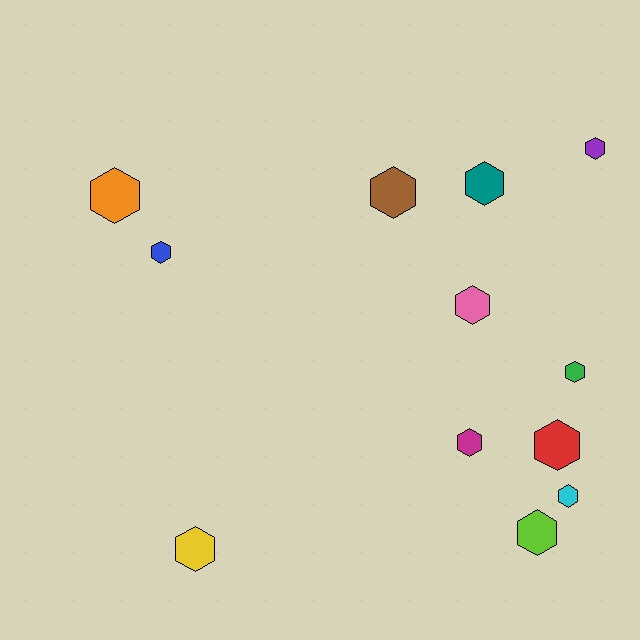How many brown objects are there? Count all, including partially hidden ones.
There is 1 brown object.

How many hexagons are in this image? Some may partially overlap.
There are 12 hexagons.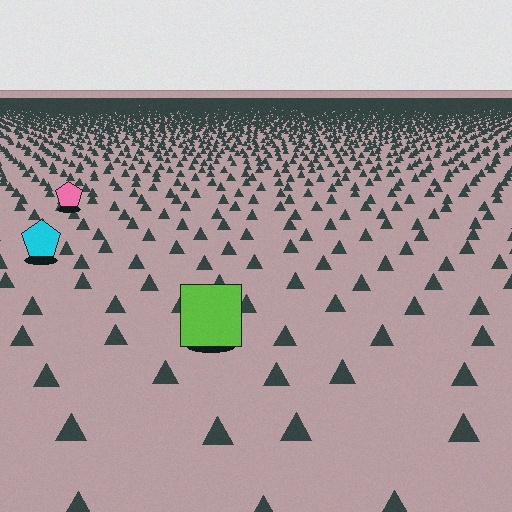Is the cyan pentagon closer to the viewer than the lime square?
No. The lime square is closer — you can tell from the texture gradient: the ground texture is coarser near it.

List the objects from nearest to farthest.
From nearest to farthest: the lime square, the cyan pentagon, the pink pentagon.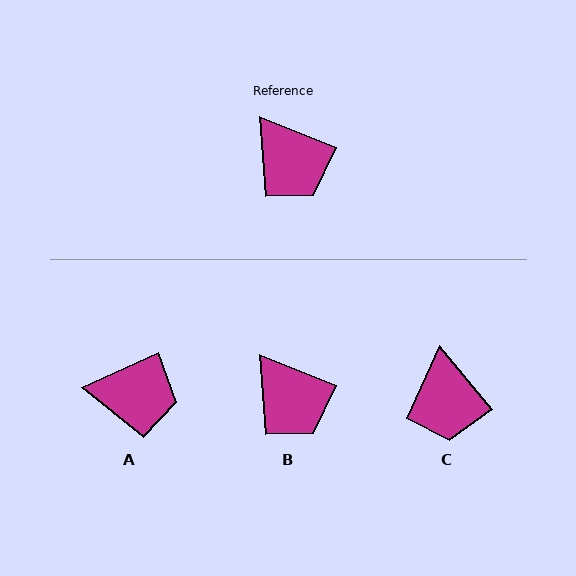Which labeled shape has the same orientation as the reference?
B.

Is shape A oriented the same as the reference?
No, it is off by about 47 degrees.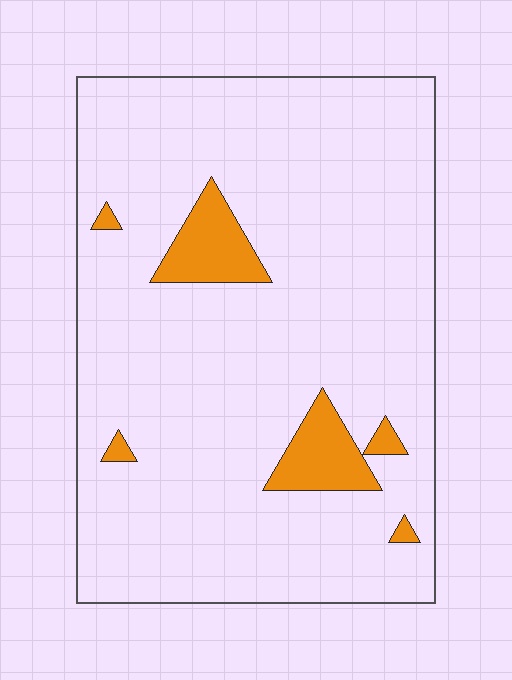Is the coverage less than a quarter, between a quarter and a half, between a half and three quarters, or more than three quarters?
Less than a quarter.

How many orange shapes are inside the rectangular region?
6.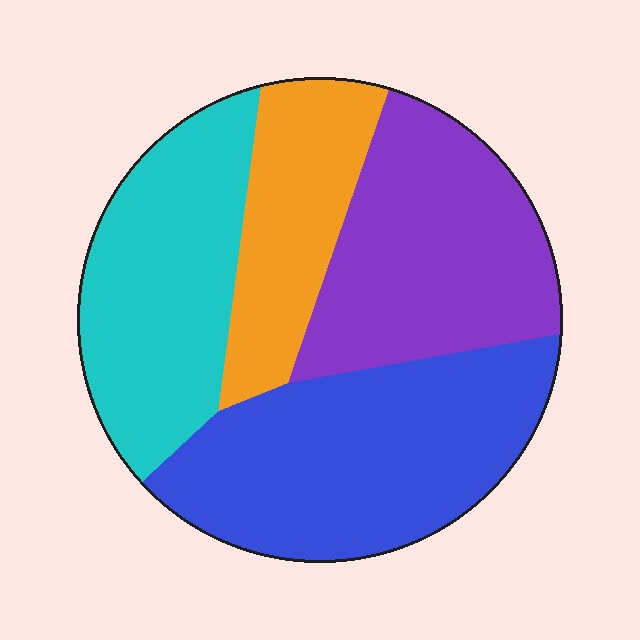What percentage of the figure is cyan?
Cyan takes up less than a quarter of the figure.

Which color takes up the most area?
Blue, at roughly 30%.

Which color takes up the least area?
Orange, at roughly 15%.